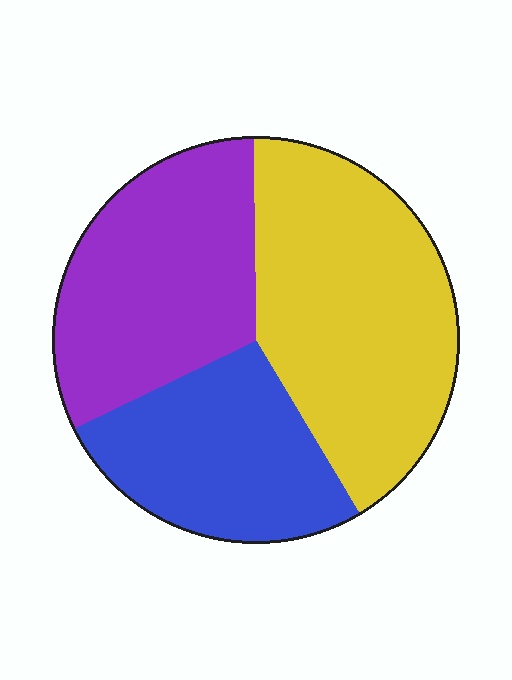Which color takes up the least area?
Blue, at roughly 25%.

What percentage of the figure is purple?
Purple covers roughly 30% of the figure.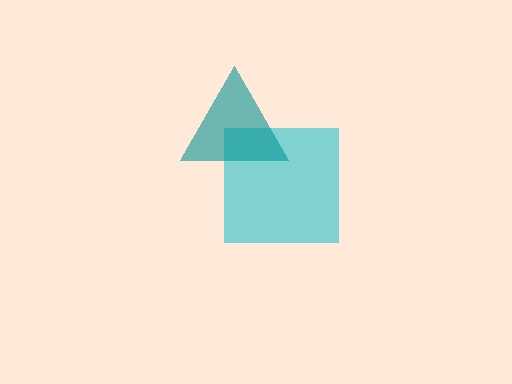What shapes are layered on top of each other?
The layered shapes are: a cyan square, a teal triangle.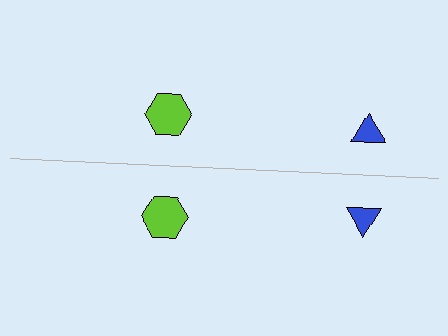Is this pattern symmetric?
Yes, this pattern has bilateral (reflection) symmetry.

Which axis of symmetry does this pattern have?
The pattern has a horizontal axis of symmetry running through the center of the image.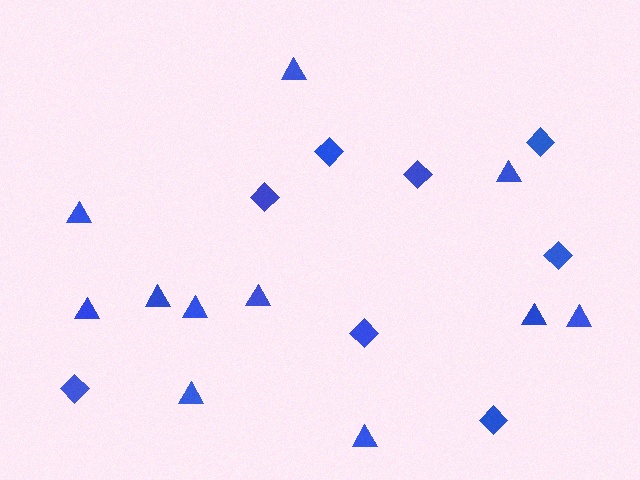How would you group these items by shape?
There are 2 groups: one group of triangles (11) and one group of diamonds (8).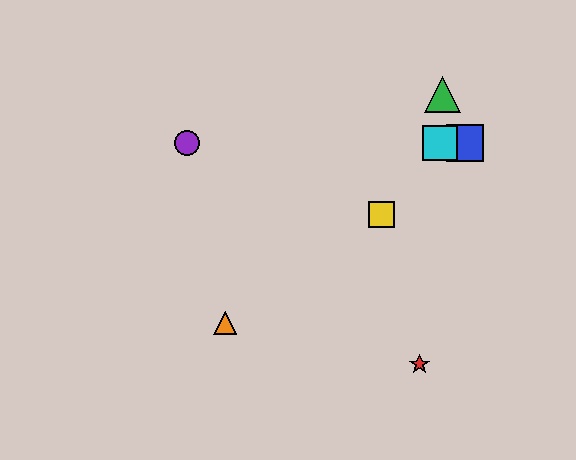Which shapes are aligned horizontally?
The blue square, the purple circle, the cyan square are aligned horizontally.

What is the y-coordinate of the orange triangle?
The orange triangle is at y≈323.